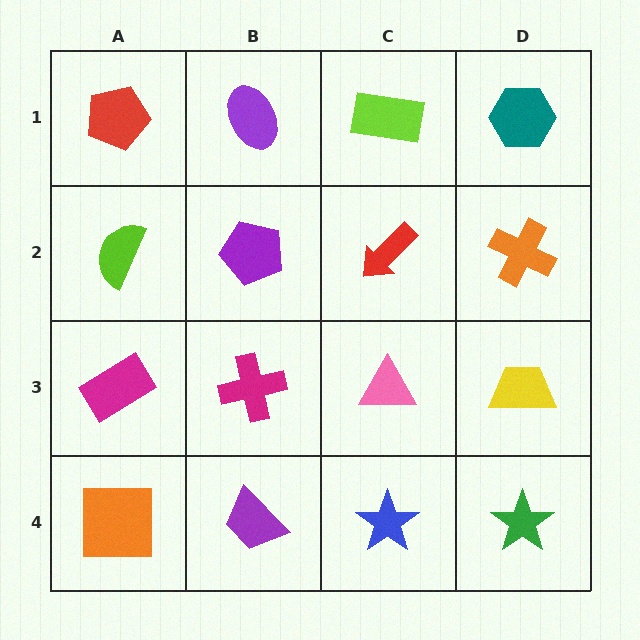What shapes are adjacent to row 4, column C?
A pink triangle (row 3, column C), a purple trapezoid (row 4, column B), a green star (row 4, column D).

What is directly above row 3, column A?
A lime semicircle.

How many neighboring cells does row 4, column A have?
2.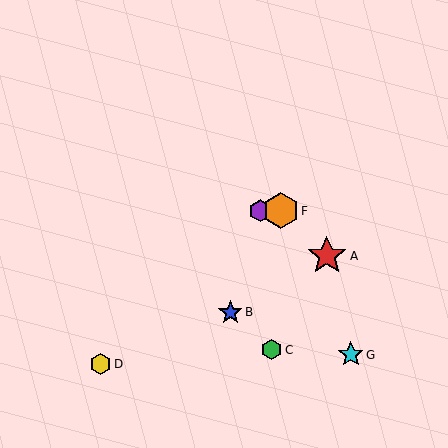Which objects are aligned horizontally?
Objects E, F are aligned horizontally.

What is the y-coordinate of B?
Object B is at y≈312.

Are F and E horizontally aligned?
Yes, both are at y≈211.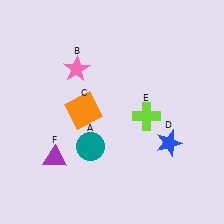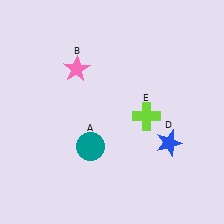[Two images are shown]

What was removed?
The orange square (C), the purple triangle (F) were removed in Image 2.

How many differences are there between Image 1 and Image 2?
There are 2 differences between the two images.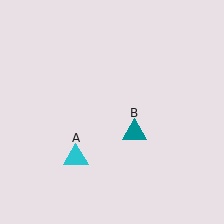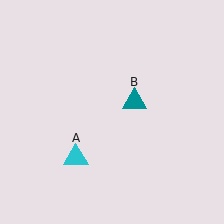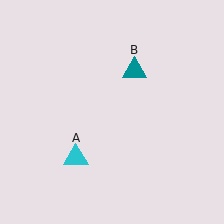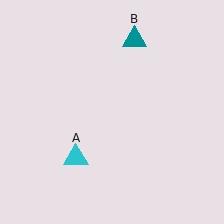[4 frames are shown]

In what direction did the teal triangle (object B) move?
The teal triangle (object B) moved up.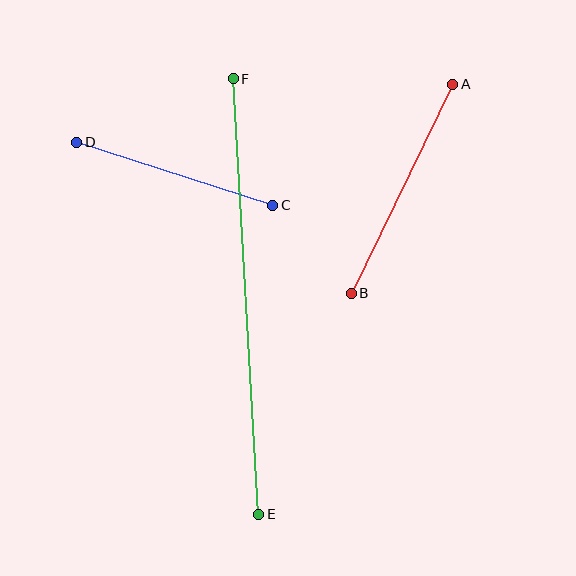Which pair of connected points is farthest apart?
Points E and F are farthest apart.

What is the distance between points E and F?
The distance is approximately 436 pixels.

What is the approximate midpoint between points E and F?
The midpoint is at approximately (246, 296) pixels.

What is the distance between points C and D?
The distance is approximately 206 pixels.